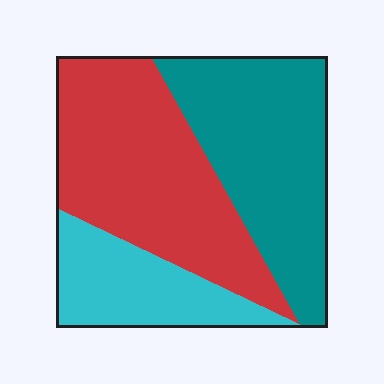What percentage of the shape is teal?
Teal takes up between a third and a half of the shape.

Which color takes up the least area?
Cyan, at roughly 20%.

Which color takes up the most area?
Red, at roughly 40%.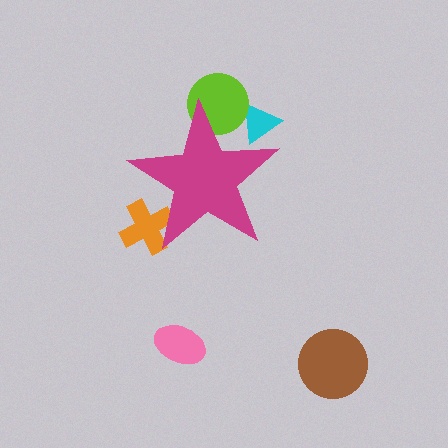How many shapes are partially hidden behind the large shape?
3 shapes are partially hidden.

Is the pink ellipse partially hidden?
No, the pink ellipse is fully visible.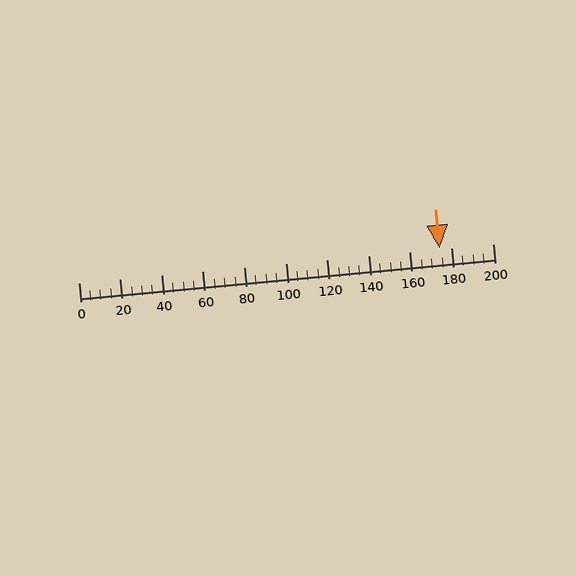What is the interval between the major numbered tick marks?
The major tick marks are spaced 20 units apart.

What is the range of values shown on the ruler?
The ruler shows values from 0 to 200.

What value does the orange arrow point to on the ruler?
The orange arrow points to approximately 174.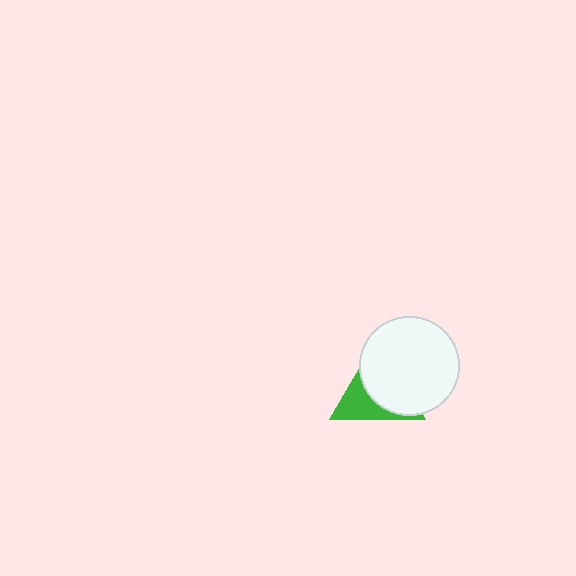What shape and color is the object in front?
The object in front is a white circle.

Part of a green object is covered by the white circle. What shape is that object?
It is a triangle.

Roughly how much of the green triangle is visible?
A small part of it is visible (roughly 39%).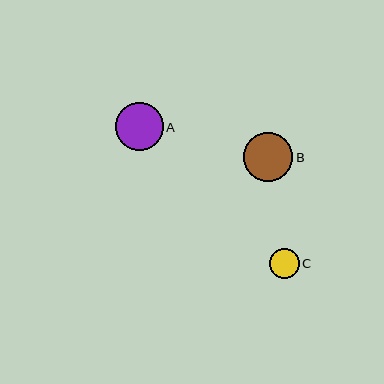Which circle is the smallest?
Circle C is the smallest with a size of approximately 29 pixels.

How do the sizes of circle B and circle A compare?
Circle B and circle A are approximately the same size.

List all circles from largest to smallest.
From largest to smallest: B, A, C.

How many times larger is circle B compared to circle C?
Circle B is approximately 1.7 times the size of circle C.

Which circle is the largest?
Circle B is the largest with a size of approximately 49 pixels.